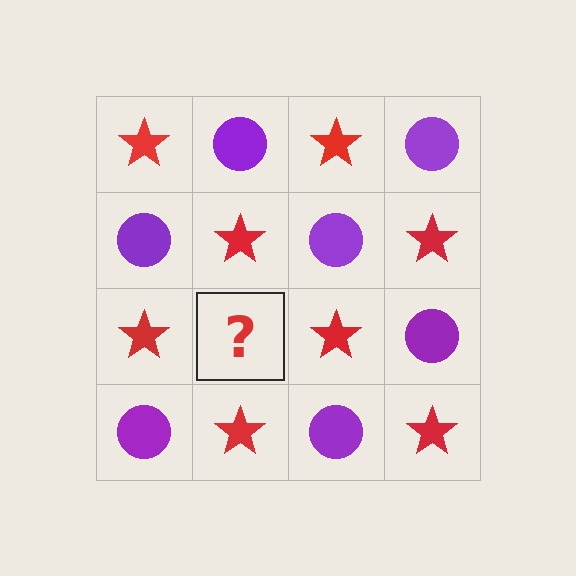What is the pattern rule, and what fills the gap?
The rule is that it alternates red star and purple circle in a checkerboard pattern. The gap should be filled with a purple circle.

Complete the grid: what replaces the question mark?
The question mark should be replaced with a purple circle.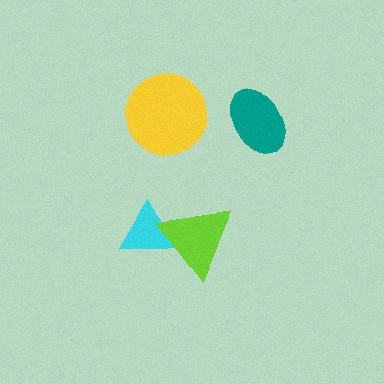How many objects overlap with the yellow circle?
0 objects overlap with the yellow circle.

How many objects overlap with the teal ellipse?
0 objects overlap with the teal ellipse.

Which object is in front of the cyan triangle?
The lime triangle is in front of the cyan triangle.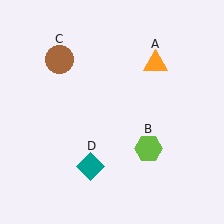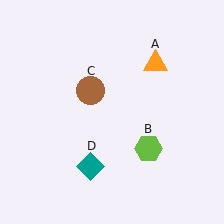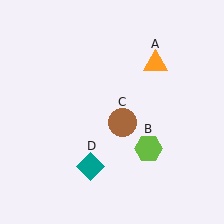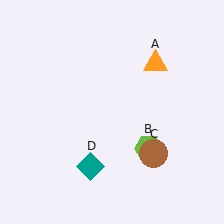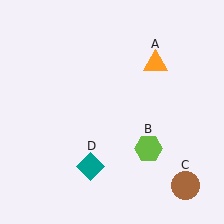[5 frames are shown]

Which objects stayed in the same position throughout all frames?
Orange triangle (object A) and lime hexagon (object B) and teal diamond (object D) remained stationary.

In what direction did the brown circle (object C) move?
The brown circle (object C) moved down and to the right.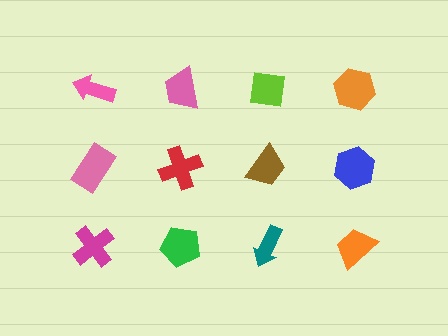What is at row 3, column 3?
A teal arrow.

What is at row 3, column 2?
A green pentagon.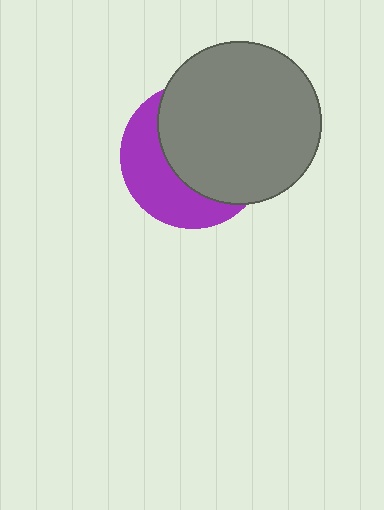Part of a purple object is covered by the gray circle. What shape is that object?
It is a circle.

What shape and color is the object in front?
The object in front is a gray circle.